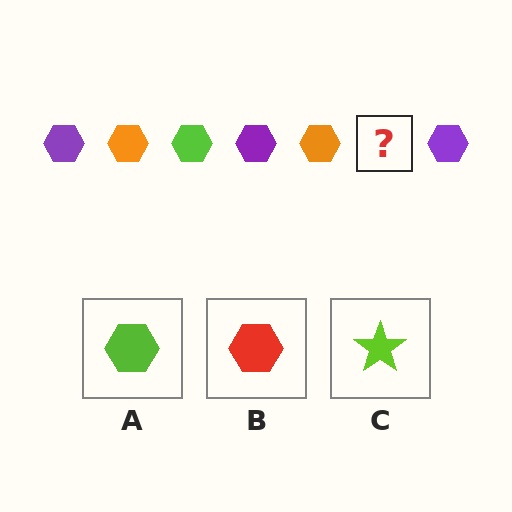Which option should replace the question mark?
Option A.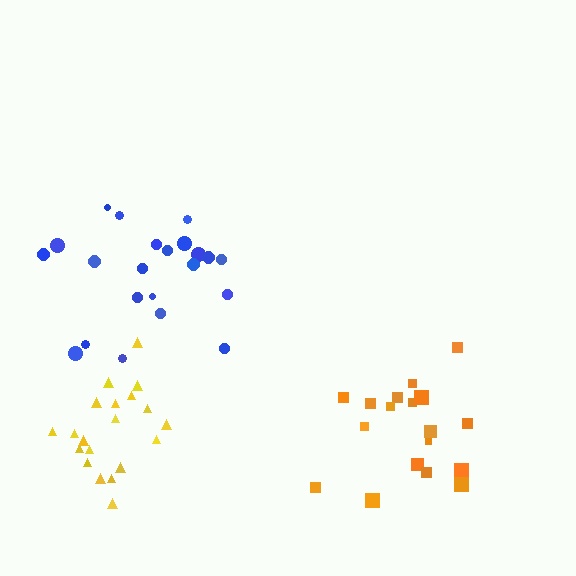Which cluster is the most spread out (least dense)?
Blue.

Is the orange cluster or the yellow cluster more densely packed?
Yellow.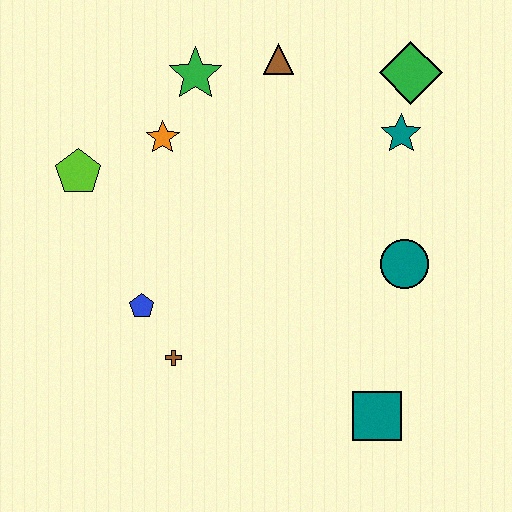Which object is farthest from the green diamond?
The brown cross is farthest from the green diamond.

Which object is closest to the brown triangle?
The green star is closest to the brown triangle.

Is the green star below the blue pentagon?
No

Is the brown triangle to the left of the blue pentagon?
No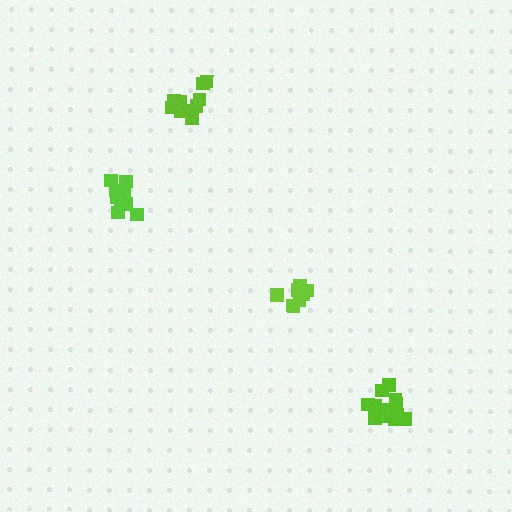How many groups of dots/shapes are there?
There are 4 groups.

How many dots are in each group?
Group 1: 12 dots, Group 2: 15 dots, Group 3: 10 dots, Group 4: 9 dots (46 total).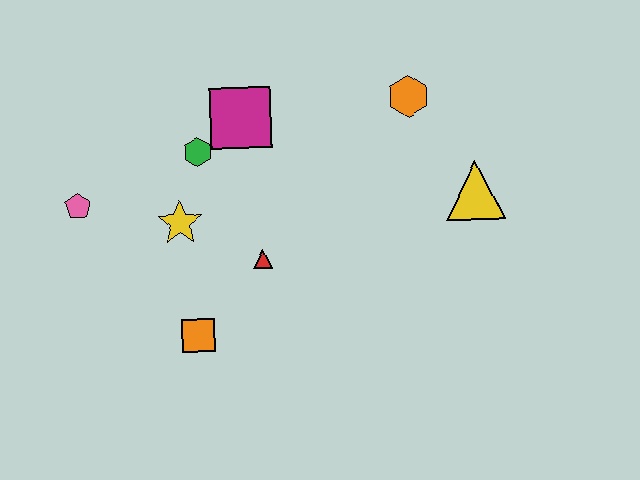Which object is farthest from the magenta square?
The yellow triangle is farthest from the magenta square.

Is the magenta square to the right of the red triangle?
No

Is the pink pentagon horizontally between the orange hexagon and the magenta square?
No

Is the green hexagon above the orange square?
Yes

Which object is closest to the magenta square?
The green hexagon is closest to the magenta square.